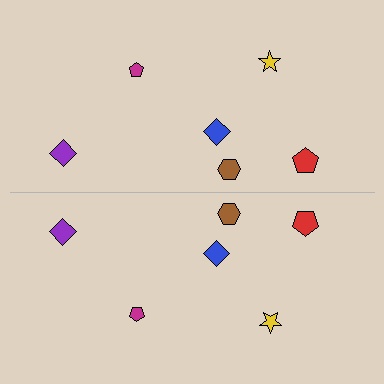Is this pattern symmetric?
Yes, this pattern has bilateral (reflection) symmetry.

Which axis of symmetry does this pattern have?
The pattern has a horizontal axis of symmetry running through the center of the image.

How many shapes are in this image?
There are 12 shapes in this image.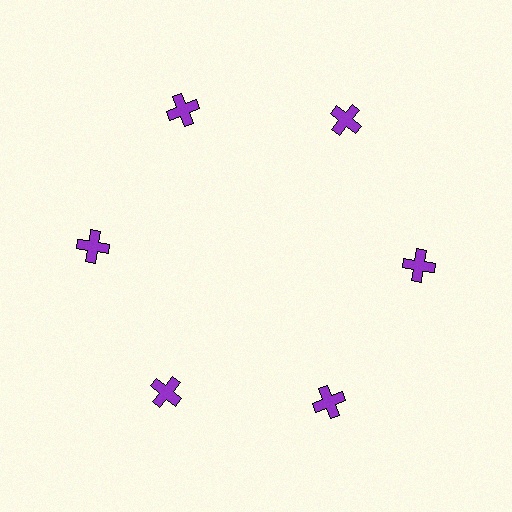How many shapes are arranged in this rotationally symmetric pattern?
There are 6 shapes, arranged in 6 groups of 1.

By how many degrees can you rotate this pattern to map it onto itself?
The pattern maps onto itself every 60 degrees of rotation.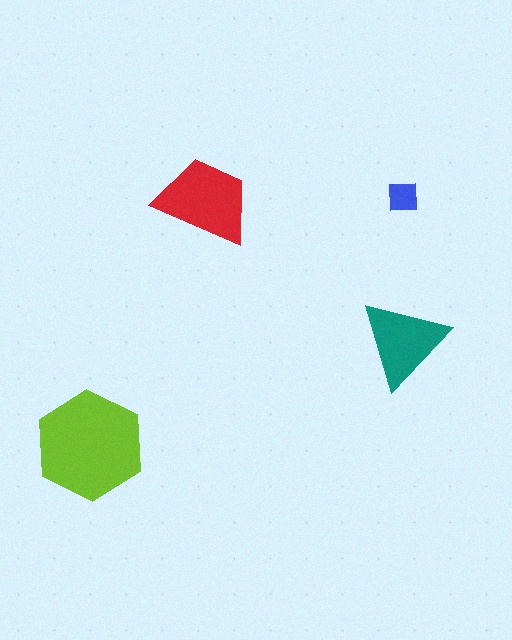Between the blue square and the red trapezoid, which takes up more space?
The red trapezoid.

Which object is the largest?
The lime hexagon.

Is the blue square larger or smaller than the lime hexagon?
Smaller.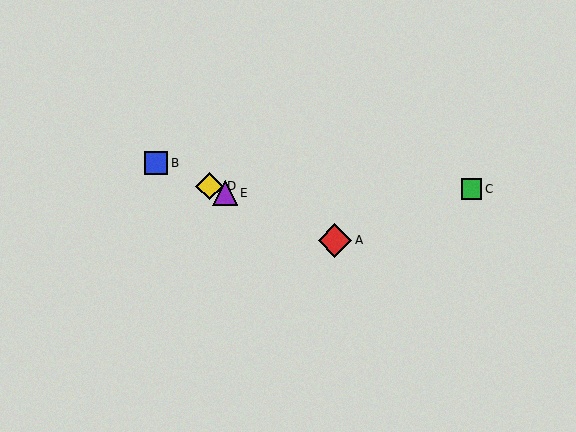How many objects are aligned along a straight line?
4 objects (A, B, D, E) are aligned along a straight line.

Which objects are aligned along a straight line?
Objects A, B, D, E are aligned along a straight line.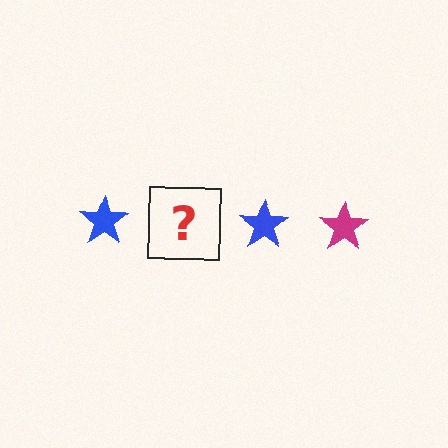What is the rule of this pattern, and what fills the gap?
The rule is that the pattern cycles through blue, magenta stars. The gap should be filled with a magenta star.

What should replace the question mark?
The question mark should be replaced with a magenta star.